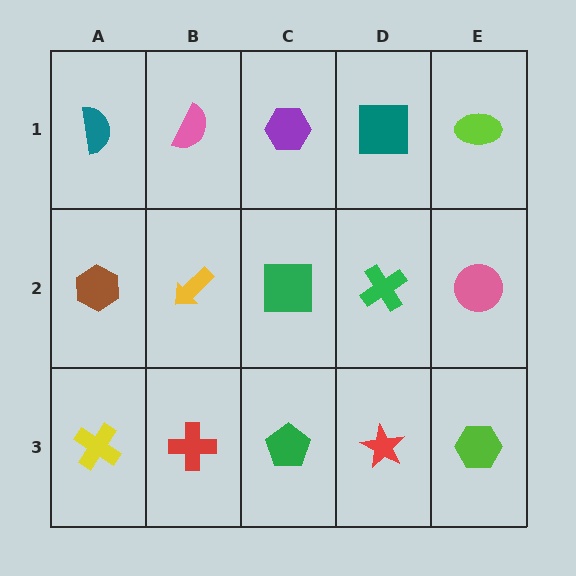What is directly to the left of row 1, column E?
A teal square.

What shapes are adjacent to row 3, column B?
A yellow arrow (row 2, column B), a yellow cross (row 3, column A), a green pentagon (row 3, column C).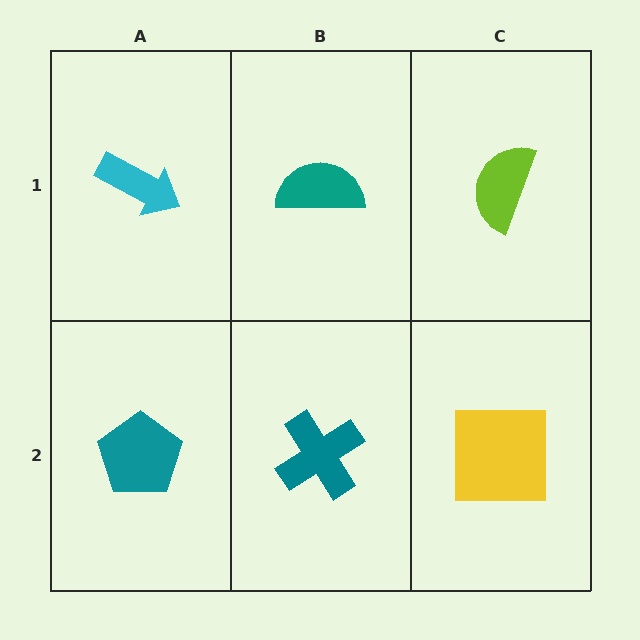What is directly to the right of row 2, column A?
A teal cross.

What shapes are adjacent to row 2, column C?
A lime semicircle (row 1, column C), a teal cross (row 2, column B).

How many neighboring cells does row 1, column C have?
2.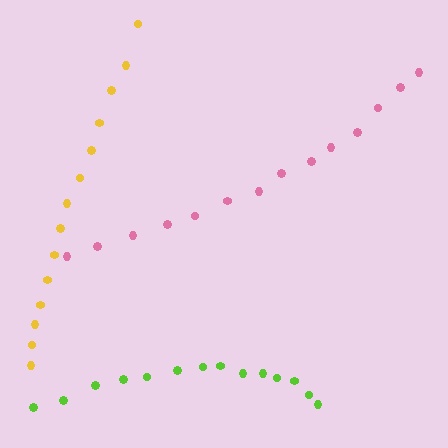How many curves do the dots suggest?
There are 3 distinct paths.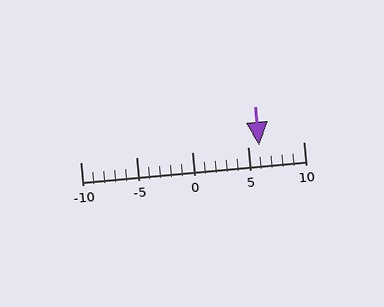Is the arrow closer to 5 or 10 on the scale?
The arrow is closer to 5.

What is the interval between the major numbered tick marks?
The major tick marks are spaced 5 units apart.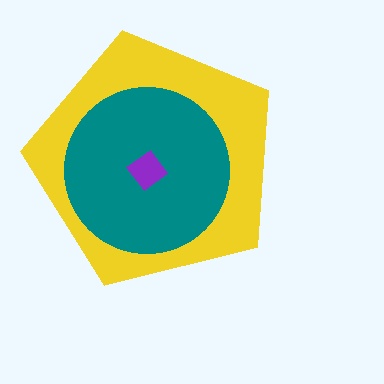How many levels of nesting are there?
3.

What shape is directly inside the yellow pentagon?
The teal circle.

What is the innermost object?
The purple diamond.